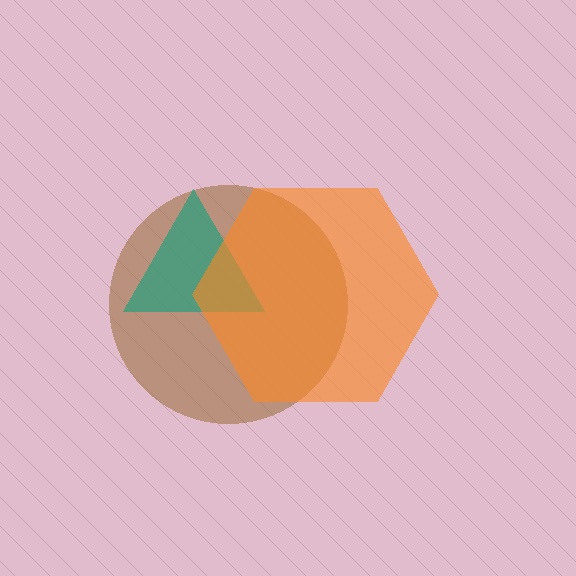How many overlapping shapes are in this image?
There are 3 overlapping shapes in the image.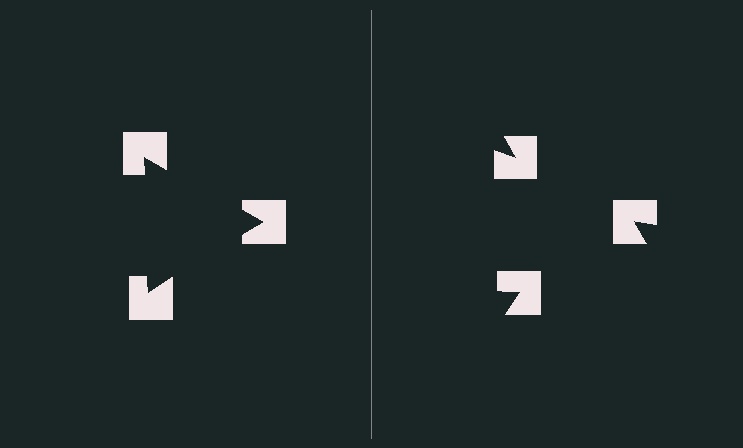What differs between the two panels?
The notched squares are positioned identically on both sides; only the wedge orientations differ. On the left they align to a triangle; on the right they are misaligned.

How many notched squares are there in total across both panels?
6 — 3 on each side.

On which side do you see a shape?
An illusory triangle appears on the left side. On the right side the wedge cuts are rotated, so no coherent shape forms.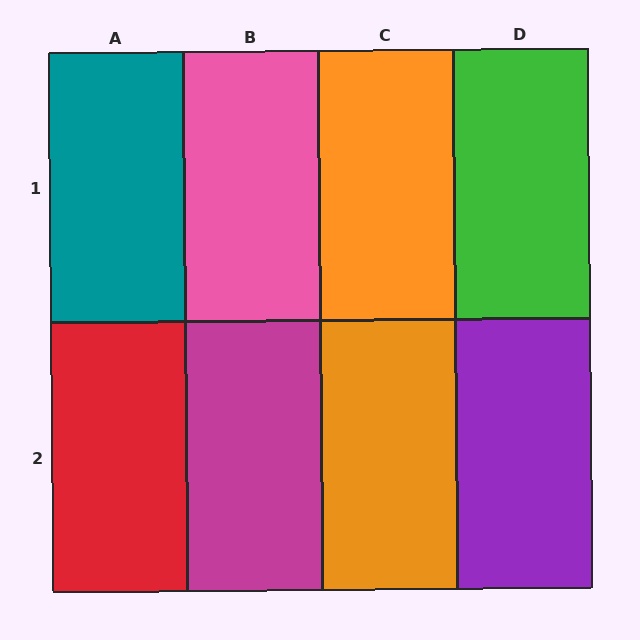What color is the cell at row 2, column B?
Magenta.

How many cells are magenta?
1 cell is magenta.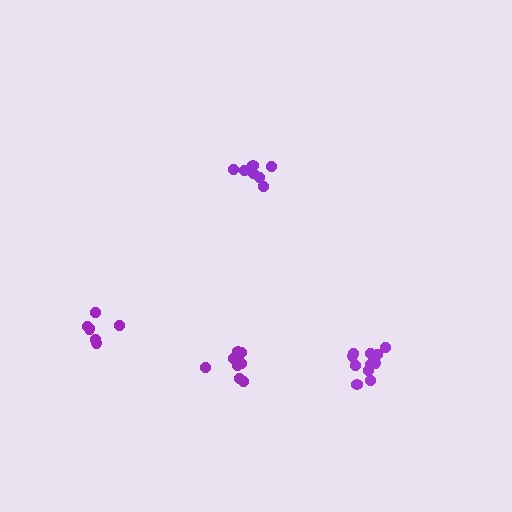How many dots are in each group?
Group 1: 7 dots, Group 2: 12 dots, Group 3: 7 dots, Group 4: 9 dots (35 total).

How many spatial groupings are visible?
There are 4 spatial groupings.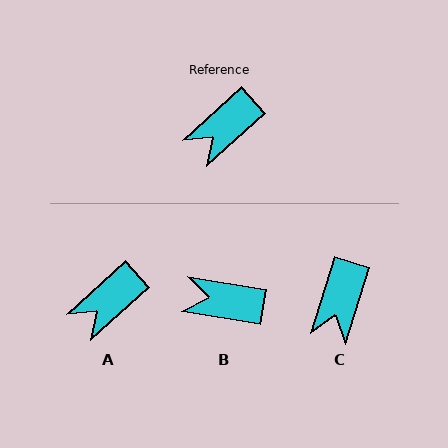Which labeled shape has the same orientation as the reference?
A.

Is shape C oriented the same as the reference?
No, it is off by about 31 degrees.